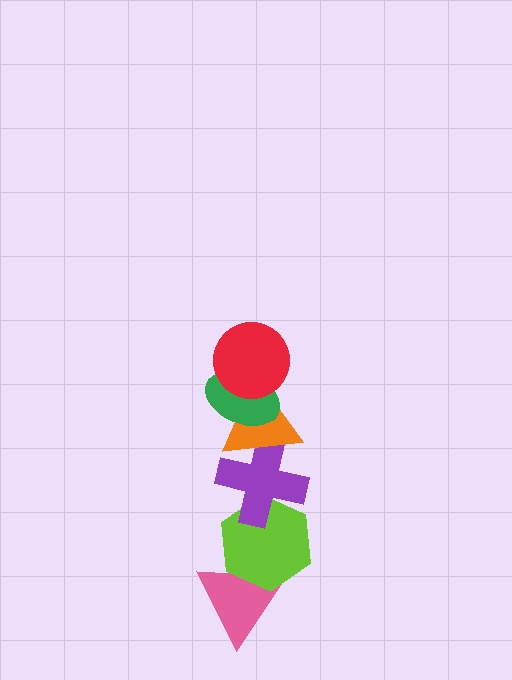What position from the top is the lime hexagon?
The lime hexagon is 5th from the top.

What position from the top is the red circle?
The red circle is 1st from the top.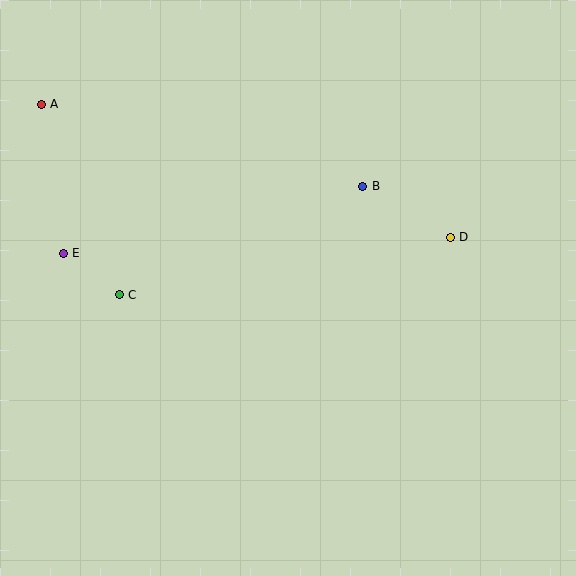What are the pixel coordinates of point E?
Point E is at (63, 253).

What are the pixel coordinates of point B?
Point B is at (363, 186).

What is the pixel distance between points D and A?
The distance between D and A is 430 pixels.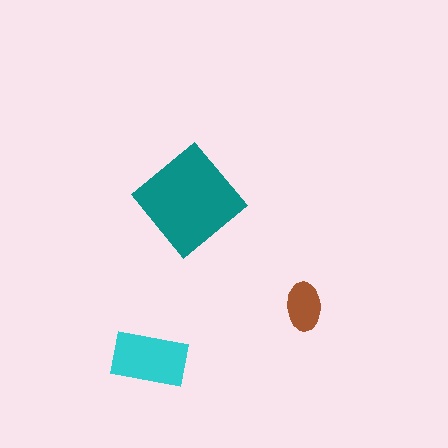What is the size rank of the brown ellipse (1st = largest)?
3rd.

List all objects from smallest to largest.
The brown ellipse, the cyan rectangle, the teal diamond.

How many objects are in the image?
There are 3 objects in the image.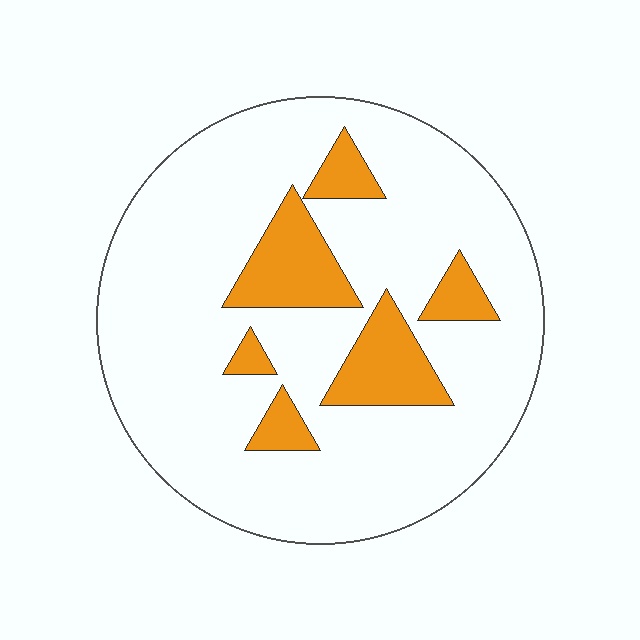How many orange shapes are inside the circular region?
6.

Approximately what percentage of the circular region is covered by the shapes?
Approximately 15%.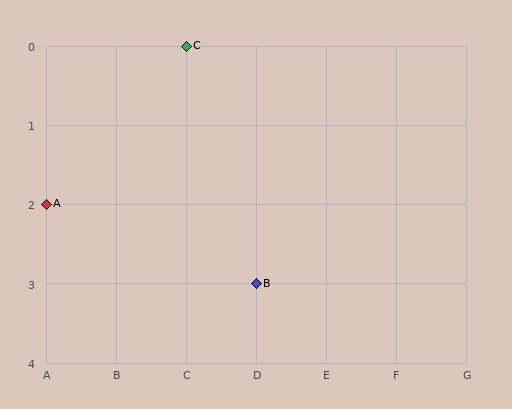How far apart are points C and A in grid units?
Points C and A are 2 columns and 2 rows apart (about 2.8 grid units diagonally).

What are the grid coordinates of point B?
Point B is at grid coordinates (D, 3).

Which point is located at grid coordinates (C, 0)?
Point C is at (C, 0).